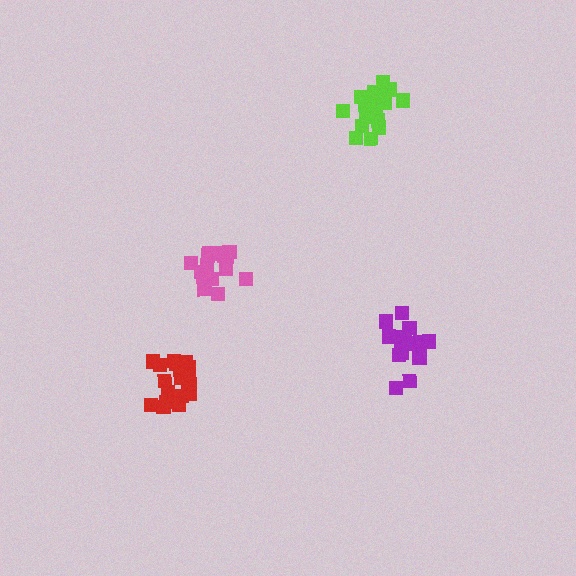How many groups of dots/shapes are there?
There are 4 groups.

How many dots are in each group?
Group 1: 16 dots, Group 2: 17 dots, Group 3: 17 dots, Group 4: 19 dots (69 total).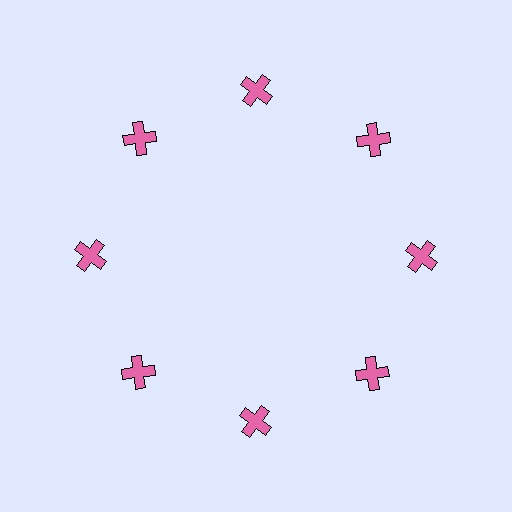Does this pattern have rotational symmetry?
Yes, this pattern has 8-fold rotational symmetry. It looks the same after rotating 45 degrees around the center.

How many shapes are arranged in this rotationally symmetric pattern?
There are 8 shapes, arranged in 8 groups of 1.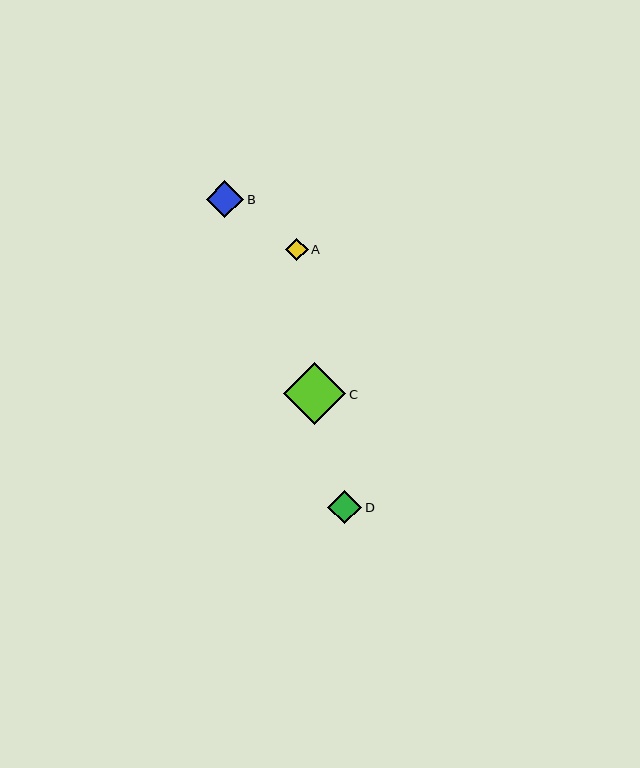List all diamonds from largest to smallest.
From largest to smallest: C, B, D, A.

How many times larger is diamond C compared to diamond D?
Diamond C is approximately 1.8 times the size of diamond D.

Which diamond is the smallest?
Diamond A is the smallest with a size of approximately 22 pixels.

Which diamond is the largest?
Diamond C is the largest with a size of approximately 62 pixels.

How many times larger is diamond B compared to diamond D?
Diamond B is approximately 1.1 times the size of diamond D.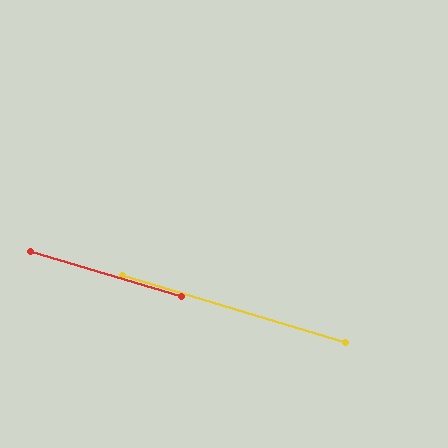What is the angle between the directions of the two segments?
Approximately 0 degrees.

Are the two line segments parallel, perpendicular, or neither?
Parallel — their directions differ by only 0.5°.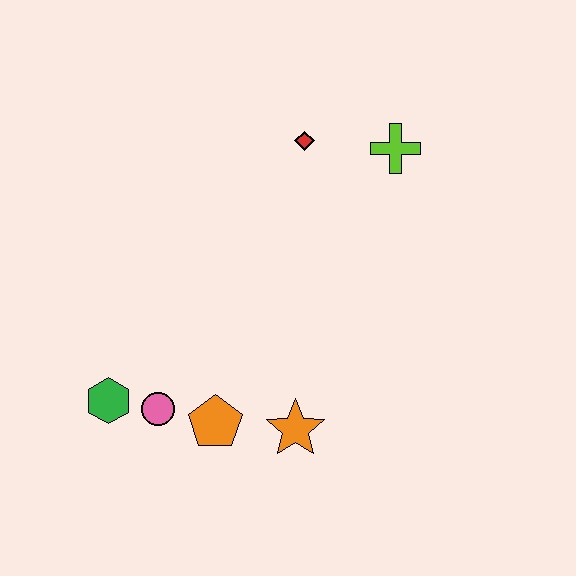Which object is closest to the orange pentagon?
The pink circle is closest to the orange pentagon.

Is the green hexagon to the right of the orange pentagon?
No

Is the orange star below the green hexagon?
Yes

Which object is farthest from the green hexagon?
The lime cross is farthest from the green hexagon.